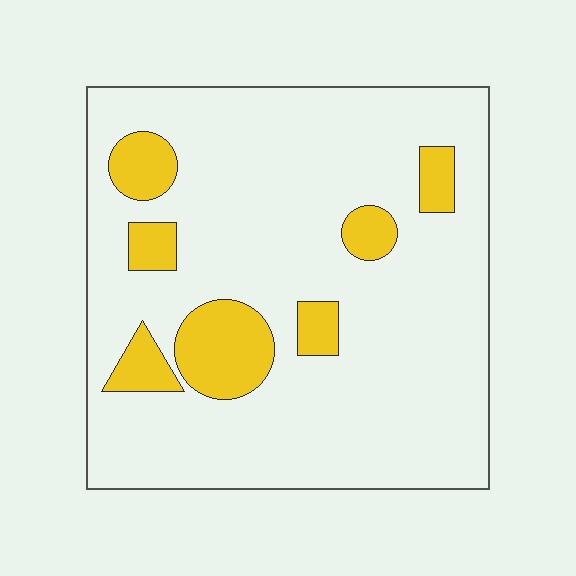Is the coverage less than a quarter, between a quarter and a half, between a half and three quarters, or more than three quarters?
Less than a quarter.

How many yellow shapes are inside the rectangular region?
7.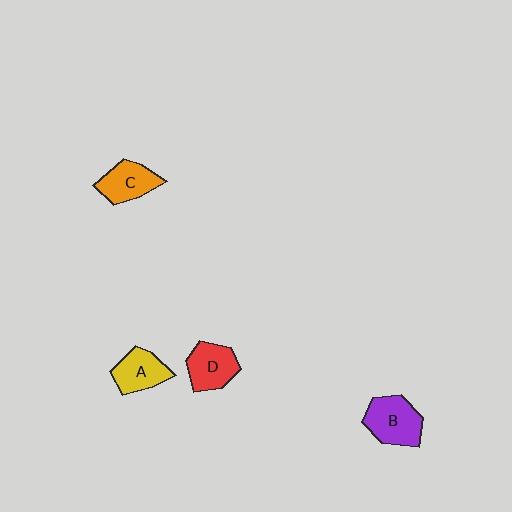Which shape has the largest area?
Shape B (purple).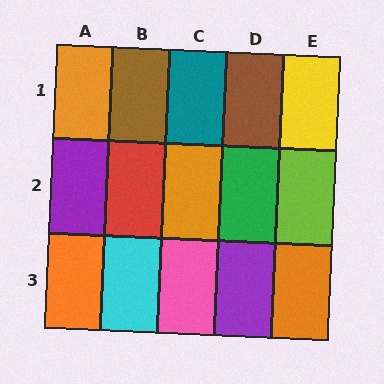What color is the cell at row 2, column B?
Red.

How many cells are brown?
2 cells are brown.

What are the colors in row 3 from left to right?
Orange, cyan, pink, purple, orange.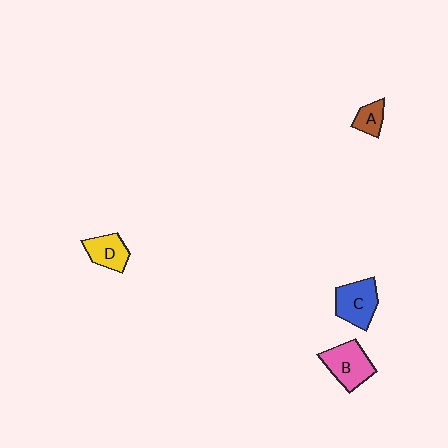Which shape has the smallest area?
Shape A (brown).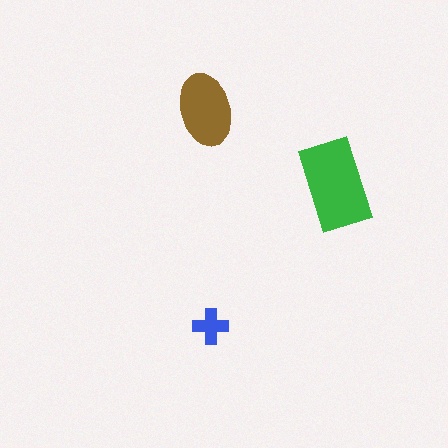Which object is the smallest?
The blue cross.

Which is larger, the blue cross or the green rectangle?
The green rectangle.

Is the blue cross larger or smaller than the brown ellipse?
Smaller.